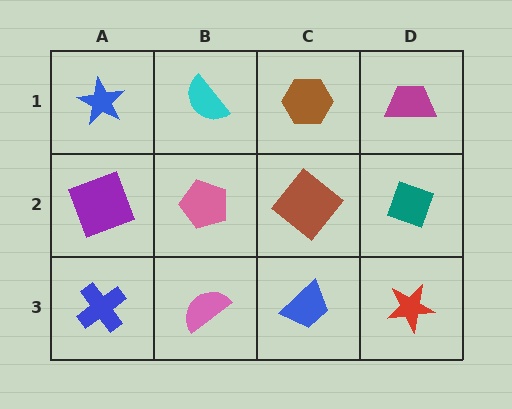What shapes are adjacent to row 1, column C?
A brown diamond (row 2, column C), a cyan semicircle (row 1, column B), a magenta trapezoid (row 1, column D).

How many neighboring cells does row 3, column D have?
2.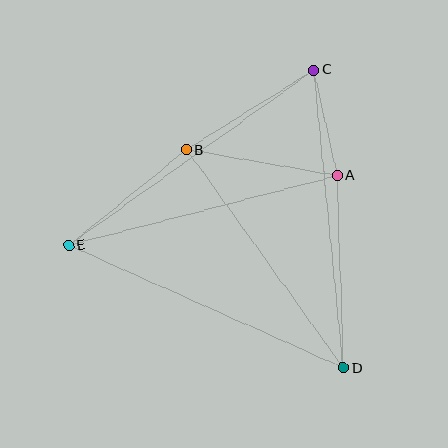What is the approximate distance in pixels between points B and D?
The distance between B and D is approximately 269 pixels.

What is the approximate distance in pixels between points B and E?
The distance between B and E is approximately 152 pixels.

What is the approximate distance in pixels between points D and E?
The distance between D and E is approximately 301 pixels.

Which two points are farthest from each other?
Points C and E are farthest from each other.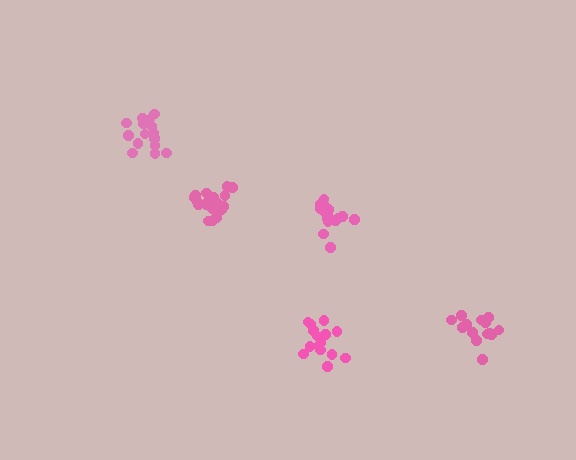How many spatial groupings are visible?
There are 5 spatial groupings.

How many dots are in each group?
Group 1: 19 dots, Group 2: 16 dots, Group 3: 15 dots, Group 4: 15 dots, Group 5: 14 dots (79 total).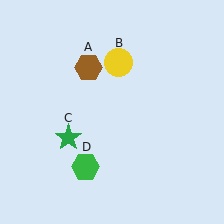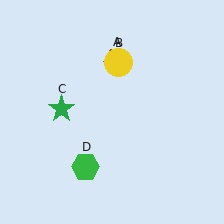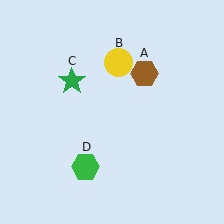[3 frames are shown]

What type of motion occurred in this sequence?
The brown hexagon (object A), green star (object C) rotated clockwise around the center of the scene.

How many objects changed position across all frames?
2 objects changed position: brown hexagon (object A), green star (object C).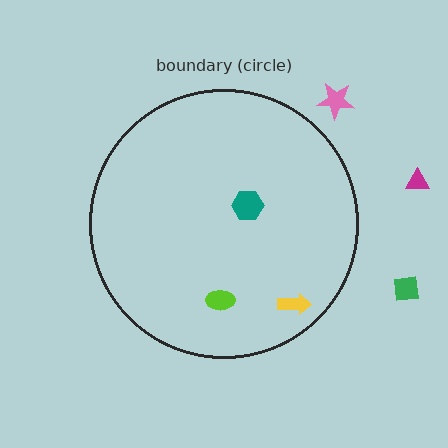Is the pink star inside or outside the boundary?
Outside.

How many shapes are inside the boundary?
3 inside, 3 outside.